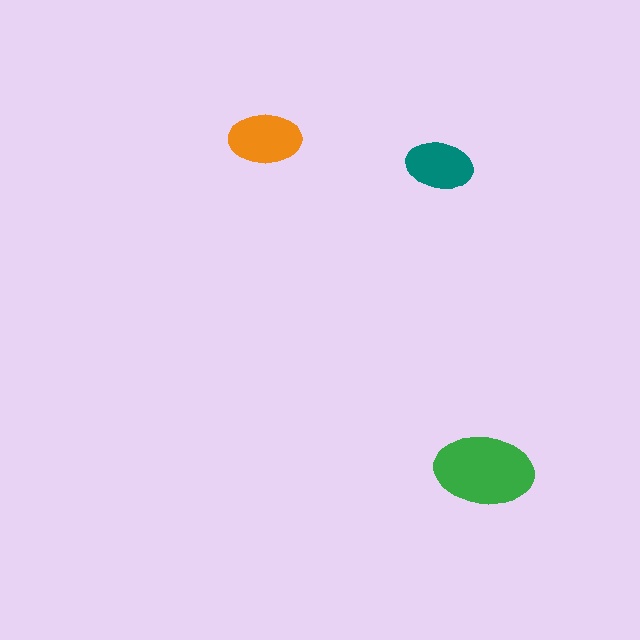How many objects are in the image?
There are 3 objects in the image.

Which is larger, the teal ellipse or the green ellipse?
The green one.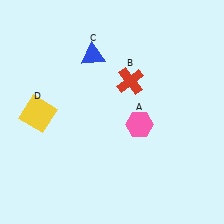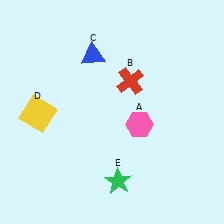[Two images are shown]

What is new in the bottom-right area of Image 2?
A green star (E) was added in the bottom-right area of Image 2.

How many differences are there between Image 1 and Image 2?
There is 1 difference between the two images.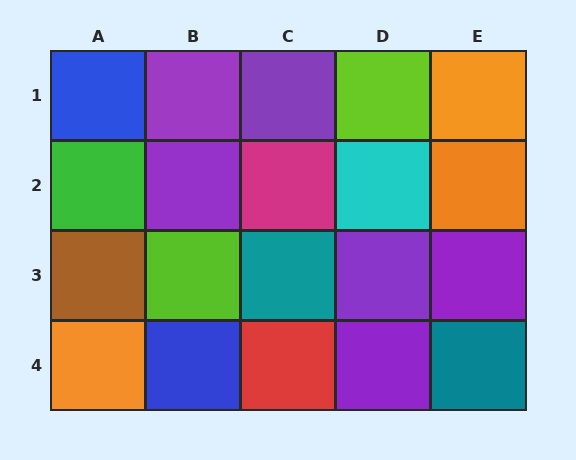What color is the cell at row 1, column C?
Purple.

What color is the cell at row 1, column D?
Lime.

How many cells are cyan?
1 cell is cyan.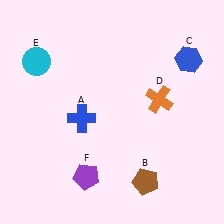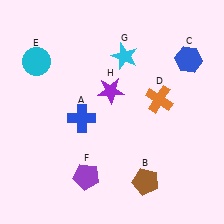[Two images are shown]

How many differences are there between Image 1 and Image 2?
There are 2 differences between the two images.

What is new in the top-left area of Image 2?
A purple star (H) was added in the top-left area of Image 2.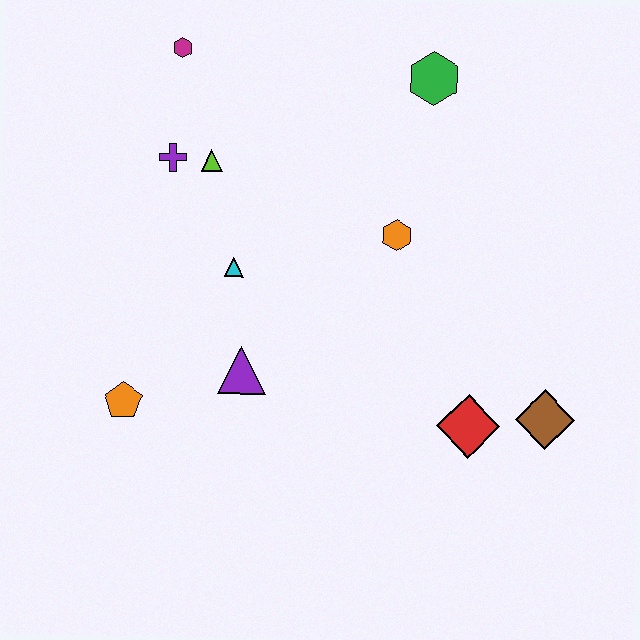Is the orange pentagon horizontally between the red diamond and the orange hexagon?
No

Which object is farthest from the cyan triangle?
The brown diamond is farthest from the cyan triangle.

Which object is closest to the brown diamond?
The red diamond is closest to the brown diamond.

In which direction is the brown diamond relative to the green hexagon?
The brown diamond is below the green hexagon.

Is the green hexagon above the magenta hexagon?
No